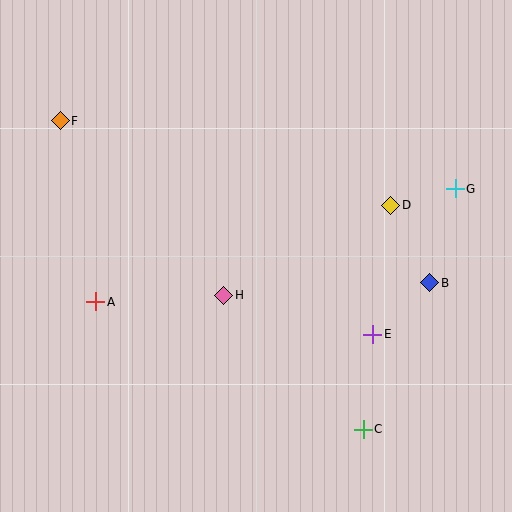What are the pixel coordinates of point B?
Point B is at (430, 283).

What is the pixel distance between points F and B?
The distance between F and B is 404 pixels.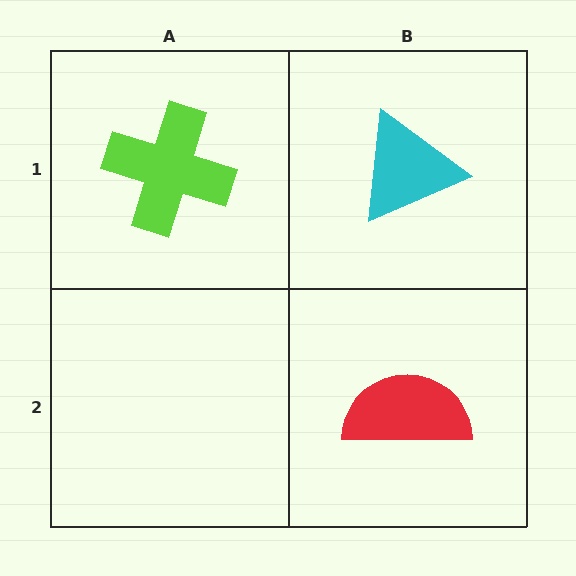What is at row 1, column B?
A cyan triangle.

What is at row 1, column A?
A lime cross.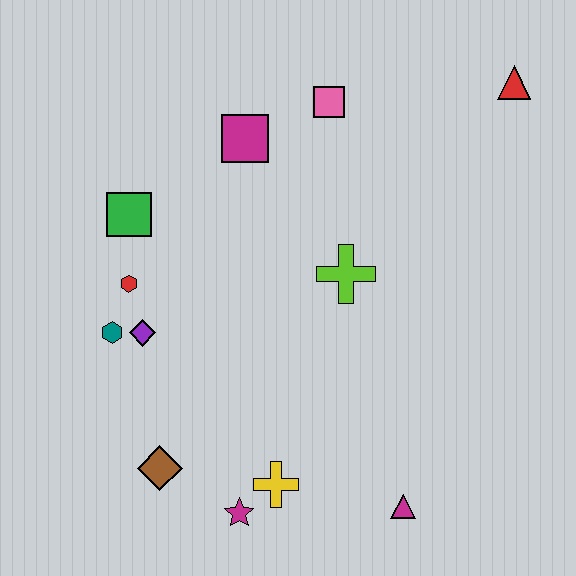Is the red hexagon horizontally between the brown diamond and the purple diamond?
No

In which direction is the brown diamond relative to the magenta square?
The brown diamond is below the magenta square.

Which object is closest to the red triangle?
The pink square is closest to the red triangle.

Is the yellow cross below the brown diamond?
Yes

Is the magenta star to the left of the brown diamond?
No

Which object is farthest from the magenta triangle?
The red triangle is farthest from the magenta triangle.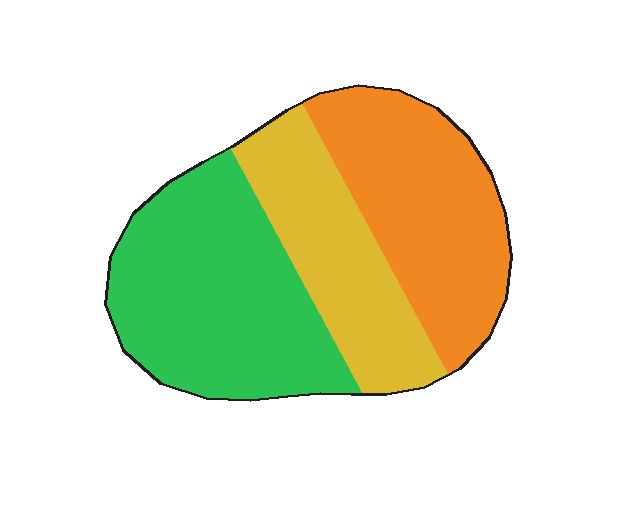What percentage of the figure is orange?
Orange takes up about one third (1/3) of the figure.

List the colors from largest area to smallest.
From largest to smallest: green, orange, yellow.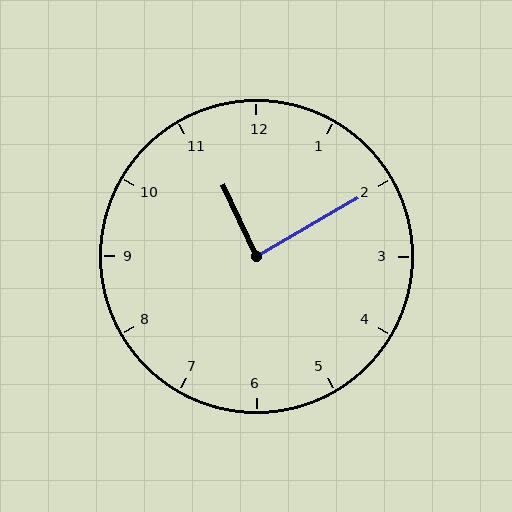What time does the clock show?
11:10.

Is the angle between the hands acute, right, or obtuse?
It is right.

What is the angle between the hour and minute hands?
Approximately 85 degrees.